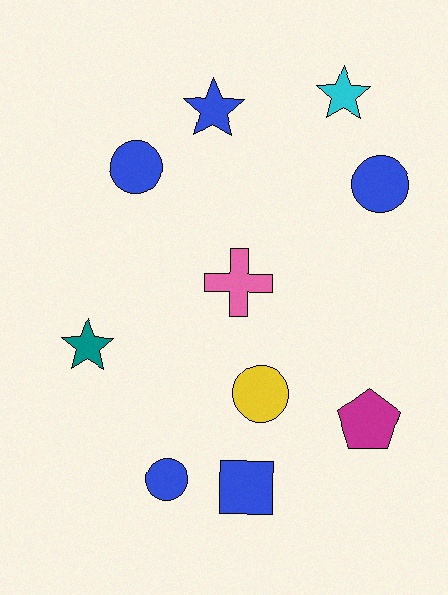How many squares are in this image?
There is 1 square.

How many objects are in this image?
There are 10 objects.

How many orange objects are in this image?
There are no orange objects.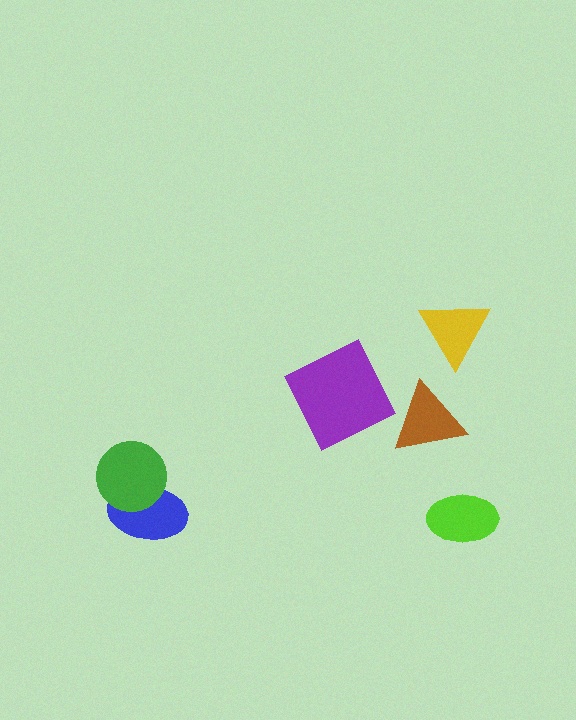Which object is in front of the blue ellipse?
The green circle is in front of the blue ellipse.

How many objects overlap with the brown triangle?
0 objects overlap with the brown triangle.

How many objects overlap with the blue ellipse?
1 object overlaps with the blue ellipse.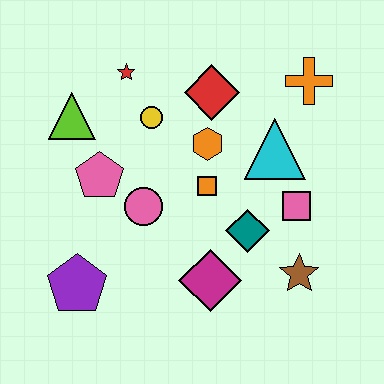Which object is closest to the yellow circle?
The red star is closest to the yellow circle.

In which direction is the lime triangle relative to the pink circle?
The lime triangle is above the pink circle.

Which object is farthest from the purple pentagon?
The orange cross is farthest from the purple pentagon.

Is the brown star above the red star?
No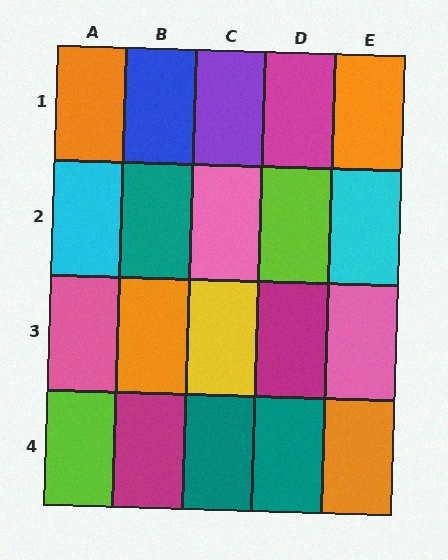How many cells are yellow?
1 cell is yellow.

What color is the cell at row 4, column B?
Magenta.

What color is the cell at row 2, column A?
Cyan.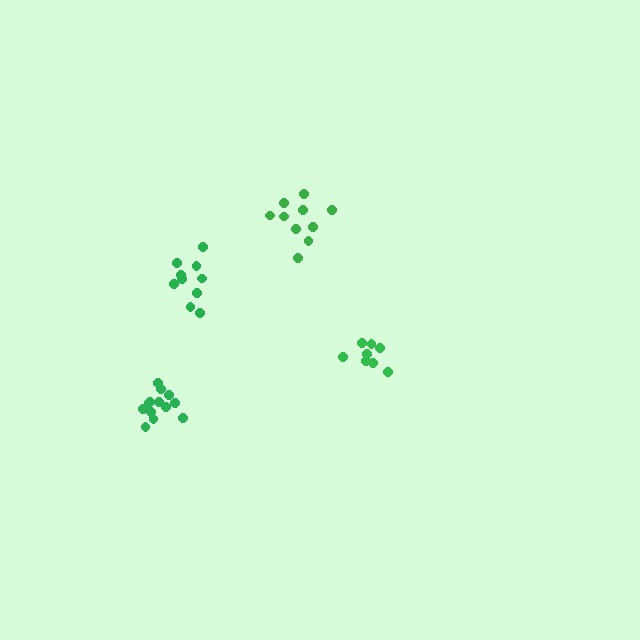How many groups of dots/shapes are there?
There are 4 groups.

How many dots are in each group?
Group 1: 10 dots, Group 2: 8 dots, Group 3: 13 dots, Group 4: 10 dots (41 total).